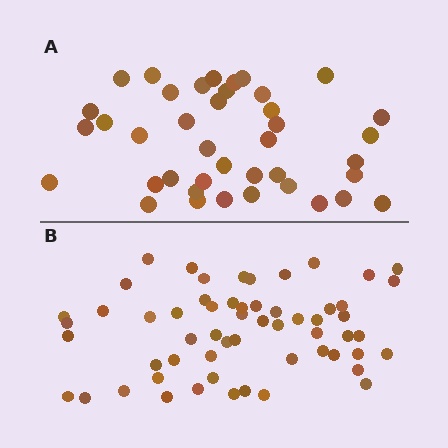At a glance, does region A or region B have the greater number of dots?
Region B (the bottom region) has more dots.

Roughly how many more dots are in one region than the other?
Region B has approximately 20 more dots than region A.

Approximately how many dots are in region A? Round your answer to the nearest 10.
About 40 dots.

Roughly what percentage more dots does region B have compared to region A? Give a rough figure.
About 45% more.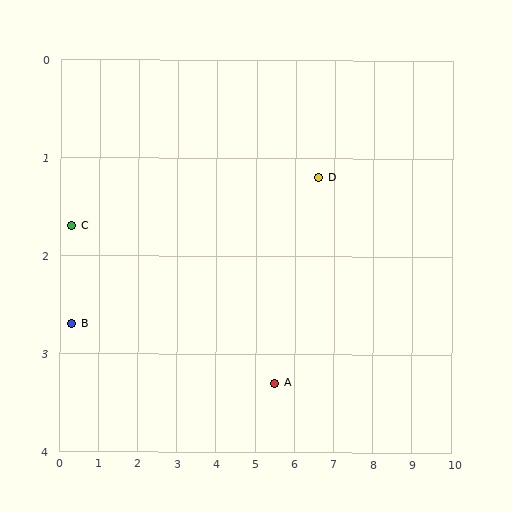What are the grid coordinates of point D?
Point D is at approximately (6.6, 1.2).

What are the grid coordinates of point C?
Point C is at approximately (0.3, 1.7).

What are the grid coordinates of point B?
Point B is at approximately (0.3, 2.7).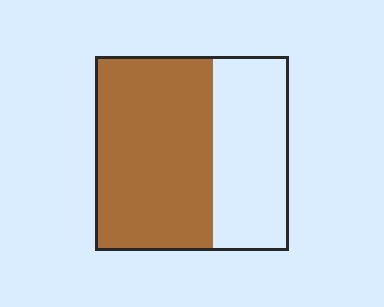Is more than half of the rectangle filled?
Yes.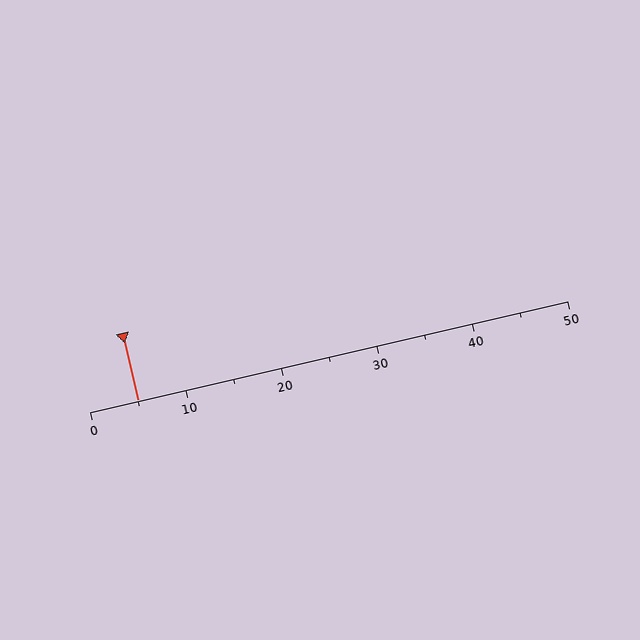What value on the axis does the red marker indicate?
The marker indicates approximately 5.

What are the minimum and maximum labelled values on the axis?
The axis runs from 0 to 50.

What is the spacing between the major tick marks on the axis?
The major ticks are spaced 10 apart.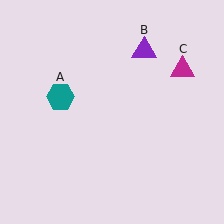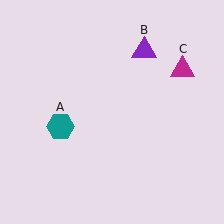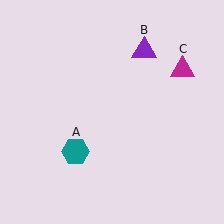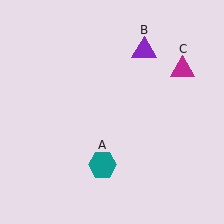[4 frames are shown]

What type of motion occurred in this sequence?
The teal hexagon (object A) rotated counterclockwise around the center of the scene.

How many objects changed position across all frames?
1 object changed position: teal hexagon (object A).